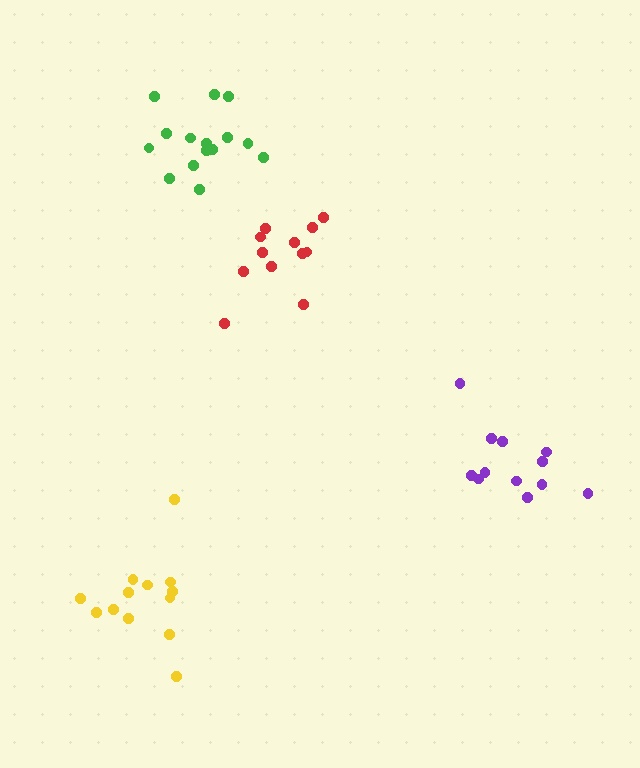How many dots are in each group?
Group 1: 12 dots, Group 2: 15 dots, Group 3: 12 dots, Group 4: 13 dots (52 total).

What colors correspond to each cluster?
The clusters are colored: red, green, purple, yellow.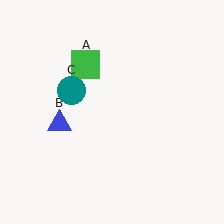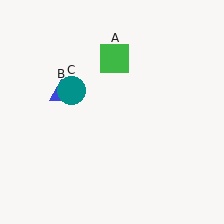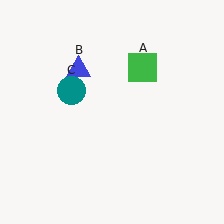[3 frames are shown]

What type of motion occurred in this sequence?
The green square (object A), blue triangle (object B) rotated clockwise around the center of the scene.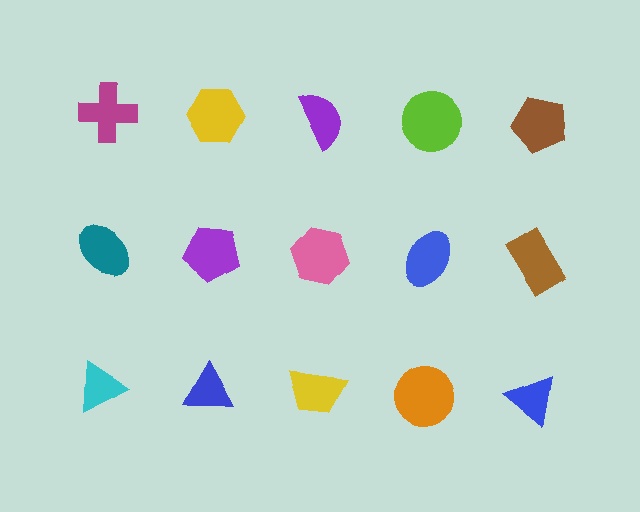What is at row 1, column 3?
A purple semicircle.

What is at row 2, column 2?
A purple pentagon.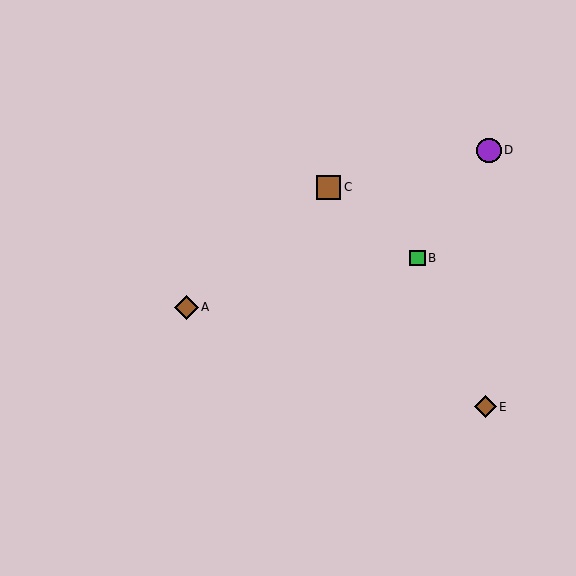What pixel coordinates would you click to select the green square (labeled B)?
Click at (417, 258) to select the green square B.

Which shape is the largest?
The purple circle (labeled D) is the largest.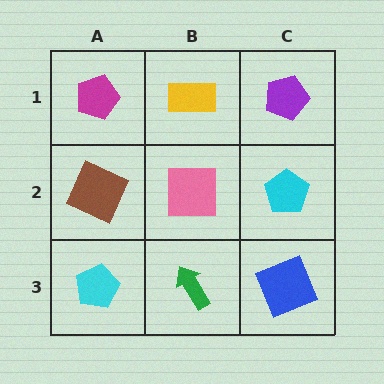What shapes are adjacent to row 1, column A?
A brown square (row 2, column A), a yellow rectangle (row 1, column B).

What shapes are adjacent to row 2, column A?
A magenta pentagon (row 1, column A), a cyan pentagon (row 3, column A), a pink square (row 2, column B).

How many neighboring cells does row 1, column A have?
2.